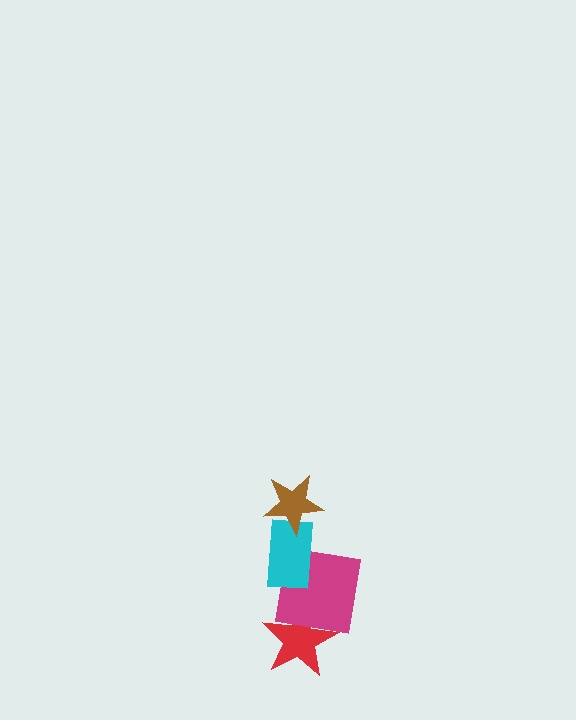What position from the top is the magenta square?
The magenta square is 3rd from the top.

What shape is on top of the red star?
The magenta square is on top of the red star.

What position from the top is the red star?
The red star is 4th from the top.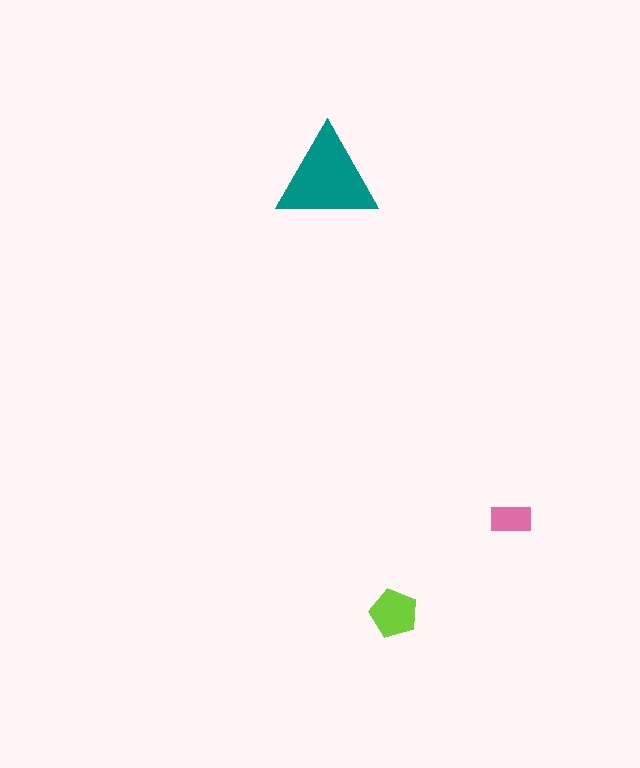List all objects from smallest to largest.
The pink rectangle, the lime pentagon, the teal triangle.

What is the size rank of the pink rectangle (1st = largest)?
3rd.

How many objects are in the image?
There are 3 objects in the image.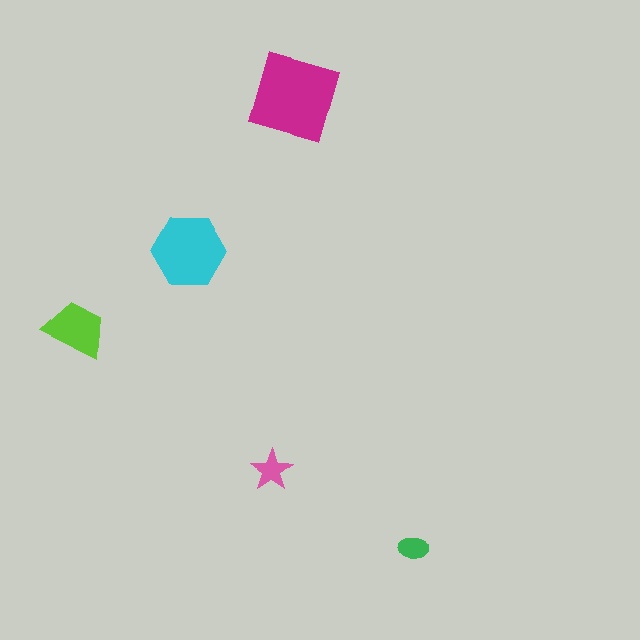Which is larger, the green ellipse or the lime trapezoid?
The lime trapezoid.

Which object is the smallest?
The green ellipse.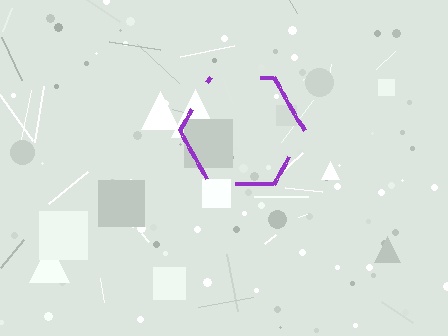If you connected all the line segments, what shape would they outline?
They would outline a hexagon.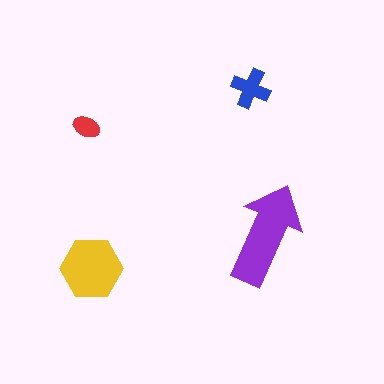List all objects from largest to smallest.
The purple arrow, the yellow hexagon, the blue cross, the red ellipse.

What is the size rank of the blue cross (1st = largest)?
3rd.